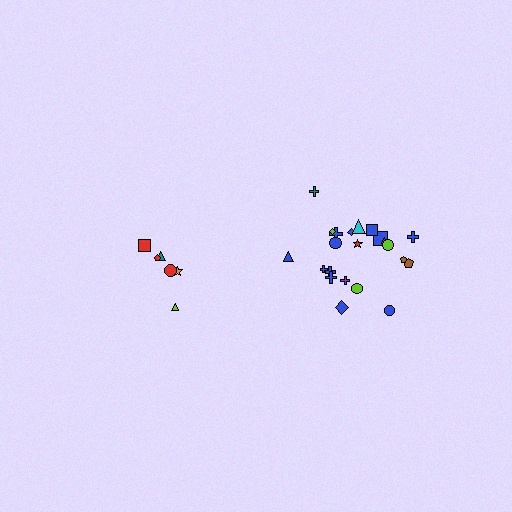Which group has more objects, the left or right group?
The right group.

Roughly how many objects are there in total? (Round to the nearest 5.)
Roughly 30 objects in total.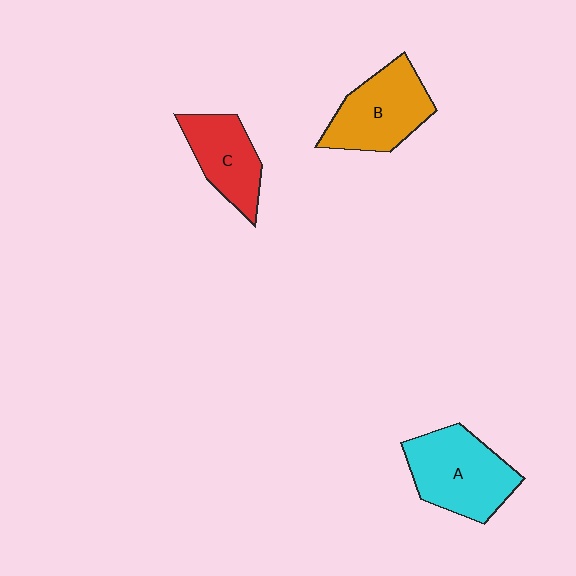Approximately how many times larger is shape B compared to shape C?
Approximately 1.2 times.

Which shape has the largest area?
Shape A (cyan).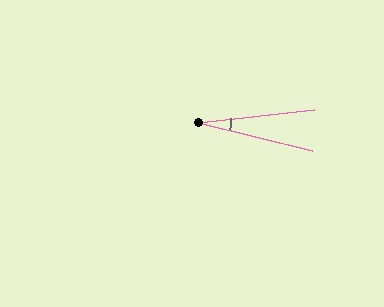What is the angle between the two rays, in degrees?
Approximately 20 degrees.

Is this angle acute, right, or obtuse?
It is acute.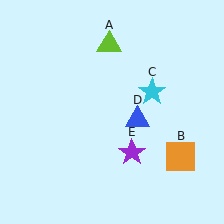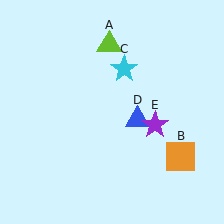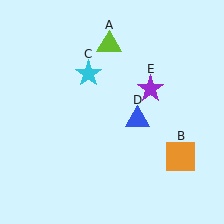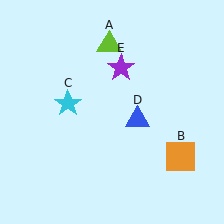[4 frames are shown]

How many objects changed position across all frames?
2 objects changed position: cyan star (object C), purple star (object E).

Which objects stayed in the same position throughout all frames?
Lime triangle (object A) and orange square (object B) and blue triangle (object D) remained stationary.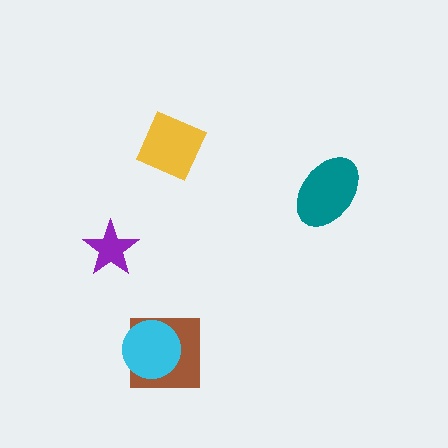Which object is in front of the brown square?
The cyan circle is in front of the brown square.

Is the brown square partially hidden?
Yes, it is partially covered by another shape.